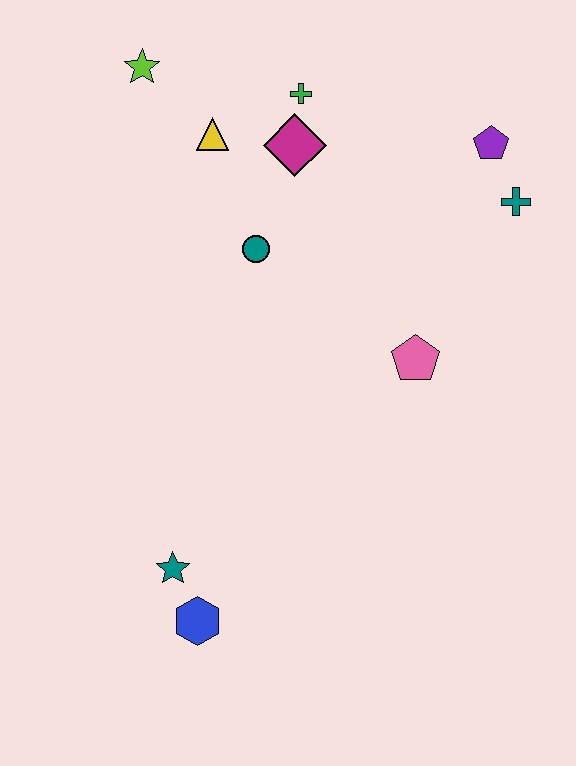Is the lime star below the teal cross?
No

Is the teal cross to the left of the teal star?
No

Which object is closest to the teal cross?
The purple pentagon is closest to the teal cross.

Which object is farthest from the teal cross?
The blue hexagon is farthest from the teal cross.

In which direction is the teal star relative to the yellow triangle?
The teal star is below the yellow triangle.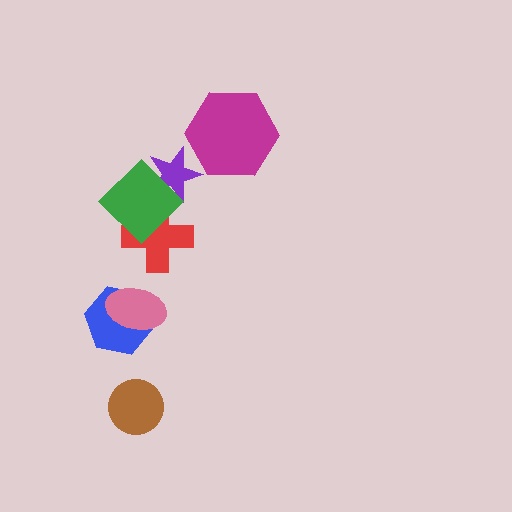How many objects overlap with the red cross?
1 object overlaps with the red cross.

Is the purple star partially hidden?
Yes, it is partially covered by another shape.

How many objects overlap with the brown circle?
0 objects overlap with the brown circle.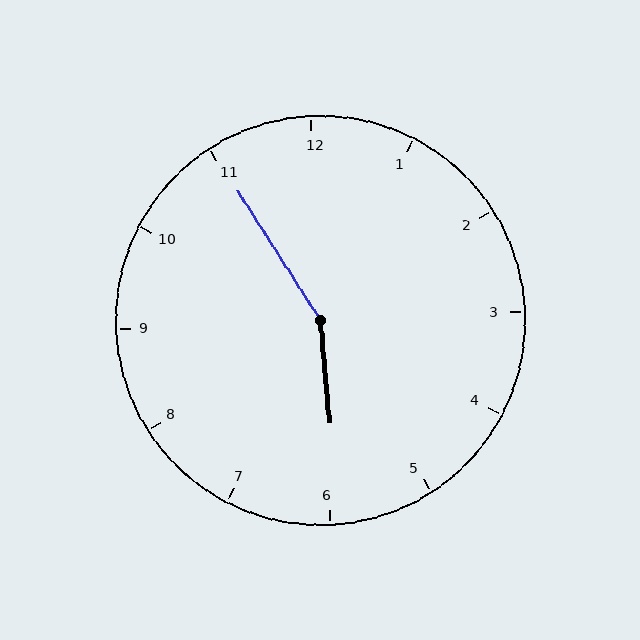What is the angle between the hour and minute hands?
Approximately 152 degrees.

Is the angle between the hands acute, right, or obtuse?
It is obtuse.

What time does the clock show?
5:55.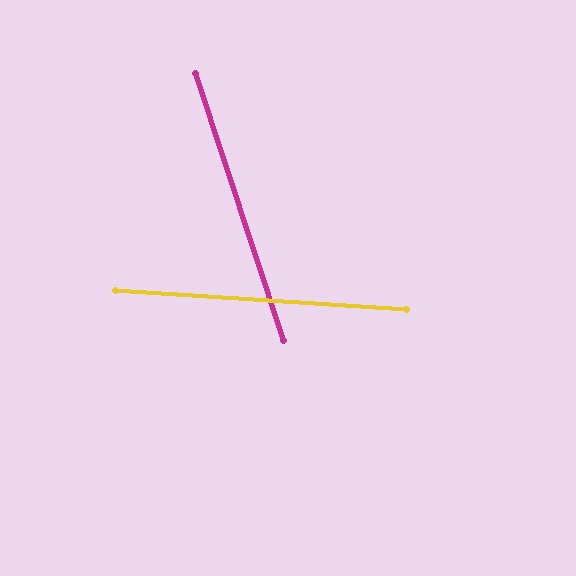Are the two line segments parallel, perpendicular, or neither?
Neither parallel nor perpendicular — they differ by about 68°.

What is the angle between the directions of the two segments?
Approximately 68 degrees.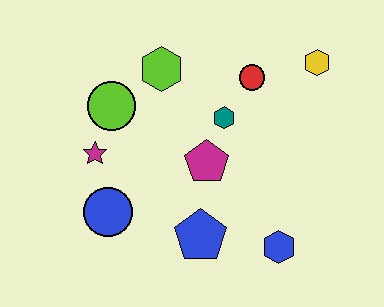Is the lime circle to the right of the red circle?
No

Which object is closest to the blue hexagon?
The blue pentagon is closest to the blue hexagon.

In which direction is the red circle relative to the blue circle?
The red circle is to the right of the blue circle.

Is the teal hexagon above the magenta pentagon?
Yes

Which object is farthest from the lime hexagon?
The blue hexagon is farthest from the lime hexagon.